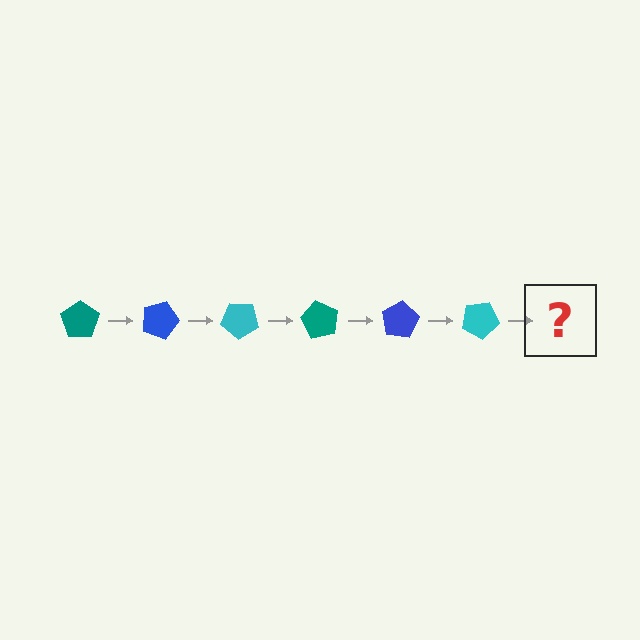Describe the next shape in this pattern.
It should be a teal pentagon, rotated 120 degrees from the start.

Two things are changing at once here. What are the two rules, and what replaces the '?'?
The two rules are that it rotates 20 degrees each step and the color cycles through teal, blue, and cyan. The '?' should be a teal pentagon, rotated 120 degrees from the start.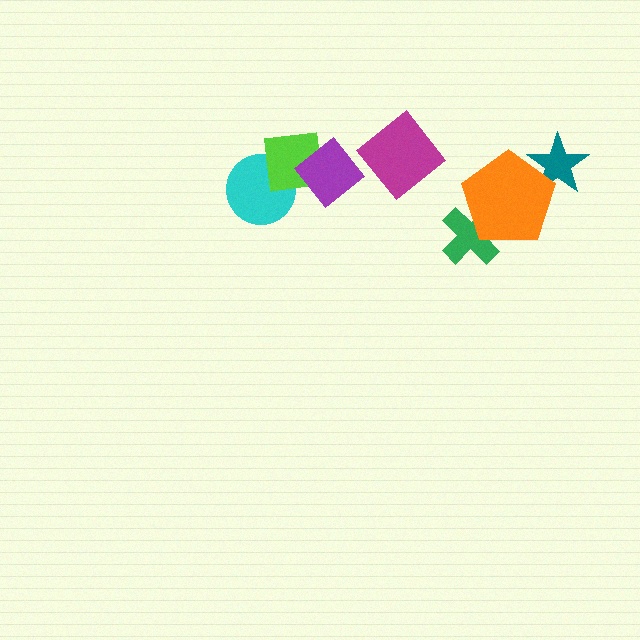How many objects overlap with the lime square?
2 objects overlap with the lime square.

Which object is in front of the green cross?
The orange pentagon is in front of the green cross.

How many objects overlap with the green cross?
1 object overlaps with the green cross.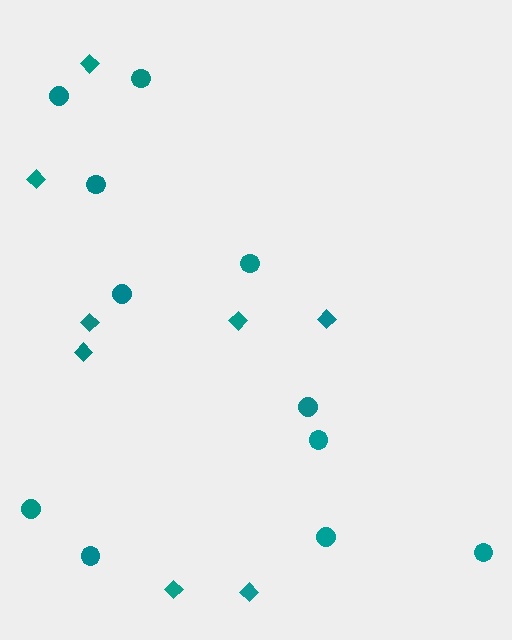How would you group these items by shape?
There are 2 groups: one group of circles (11) and one group of diamonds (8).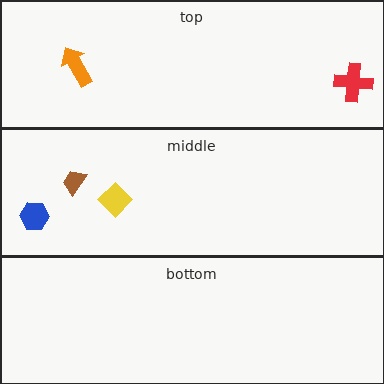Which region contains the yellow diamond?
The middle region.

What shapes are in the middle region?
The brown trapezoid, the blue hexagon, the yellow diamond.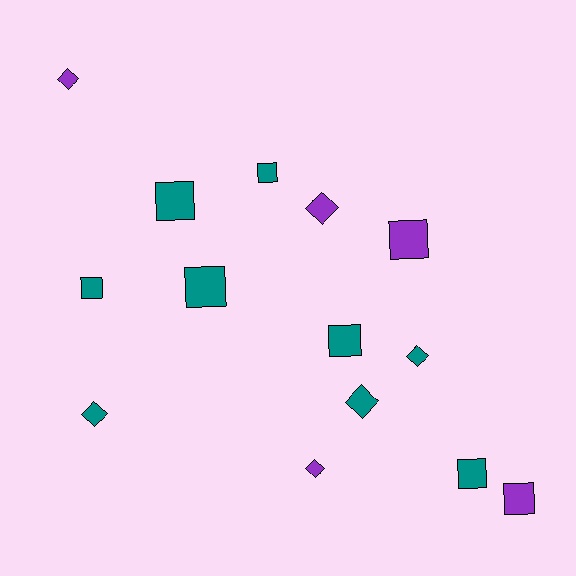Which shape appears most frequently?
Square, with 8 objects.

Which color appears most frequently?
Teal, with 9 objects.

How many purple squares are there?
There are 2 purple squares.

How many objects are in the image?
There are 14 objects.